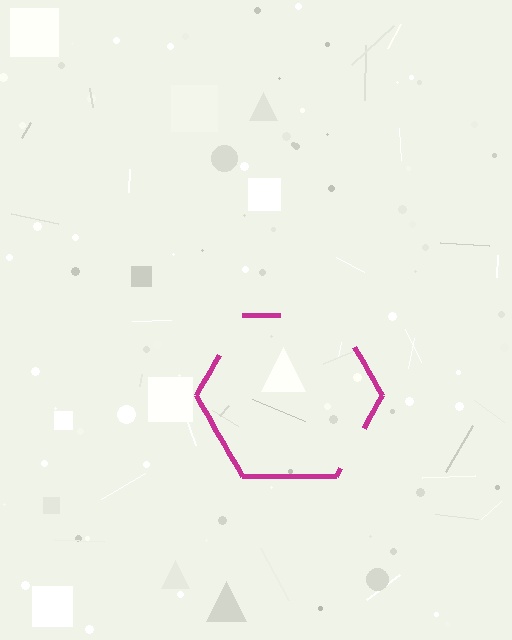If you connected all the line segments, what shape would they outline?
They would outline a hexagon.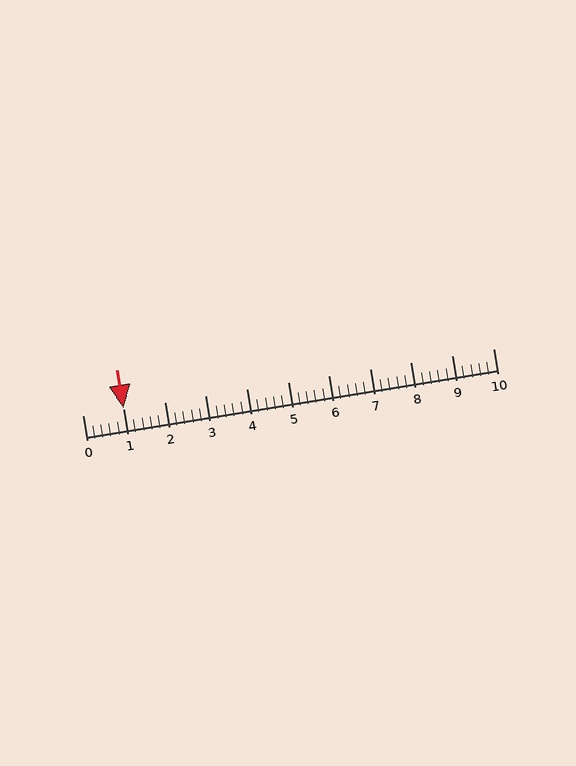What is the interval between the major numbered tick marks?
The major tick marks are spaced 1 units apart.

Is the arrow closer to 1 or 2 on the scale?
The arrow is closer to 1.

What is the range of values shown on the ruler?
The ruler shows values from 0 to 10.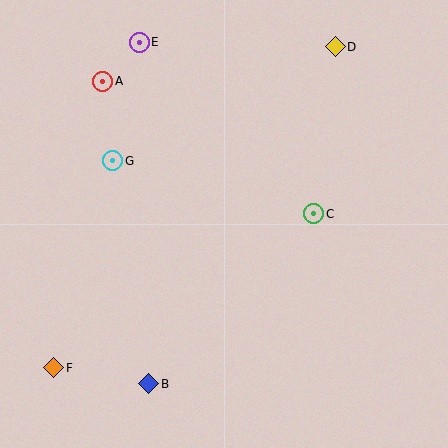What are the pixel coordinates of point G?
Point G is at (113, 161).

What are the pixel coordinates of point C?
Point C is at (313, 214).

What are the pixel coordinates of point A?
Point A is at (103, 81).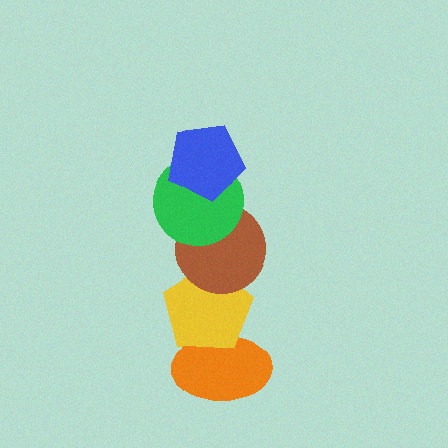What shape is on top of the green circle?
The blue pentagon is on top of the green circle.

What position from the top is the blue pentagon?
The blue pentagon is 1st from the top.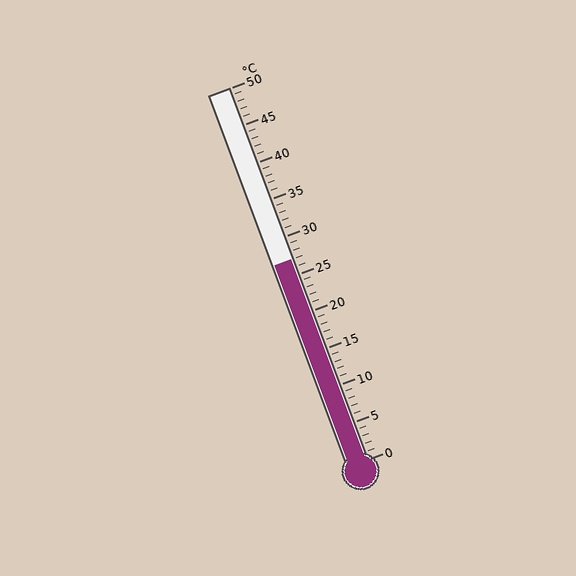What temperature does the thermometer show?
The thermometer shows approximately 27°C.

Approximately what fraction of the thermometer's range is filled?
The thermometer is filled to approximately 55% of its range.